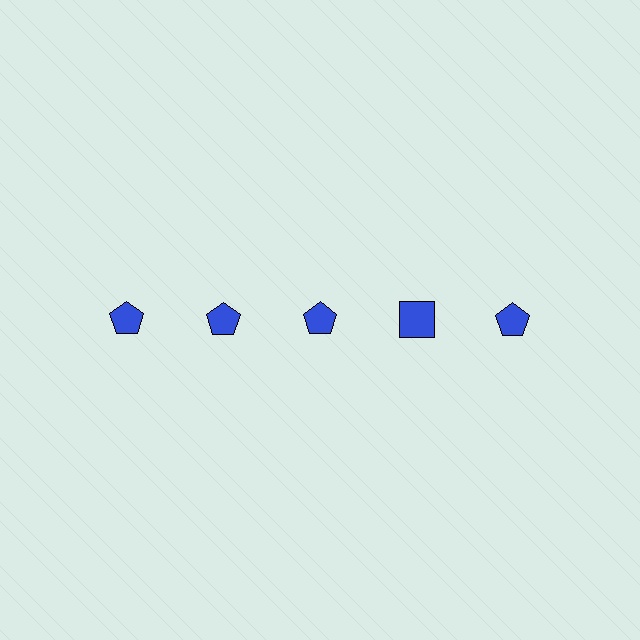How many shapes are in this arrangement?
There are 5 shapes arranged in a grid pattern.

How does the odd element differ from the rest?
It has a different shape: square instead of pentagon.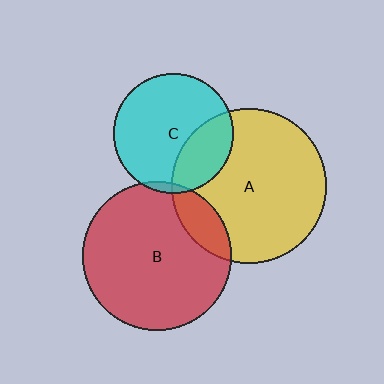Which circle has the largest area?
Circle A (yellow).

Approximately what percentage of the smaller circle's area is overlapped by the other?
Approximately 5%.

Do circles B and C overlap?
Yes.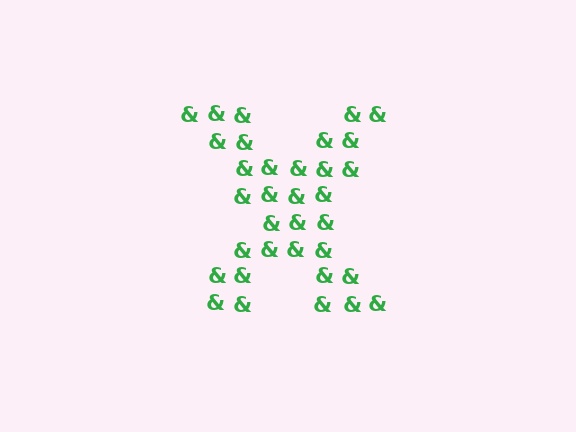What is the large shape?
The large shape is the letter X.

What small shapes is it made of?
It is made of small ampersands.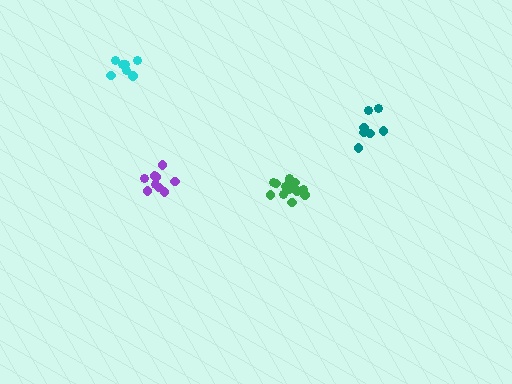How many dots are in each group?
Group 1: 7 dots, Group 2: 7 dots, Group 3: 9 dots, Group 4: 13 dots (36 total).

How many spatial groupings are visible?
There are 4 spatial groupings.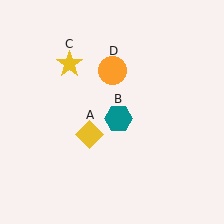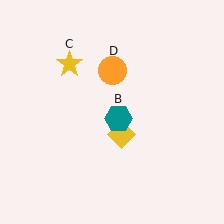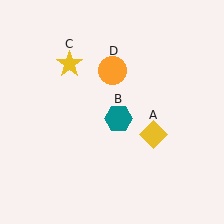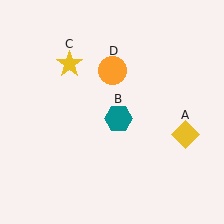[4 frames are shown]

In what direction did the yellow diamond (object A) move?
The yellow diamond (object A) moved right.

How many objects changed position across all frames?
1 object changed position: yellow diamond (object A).